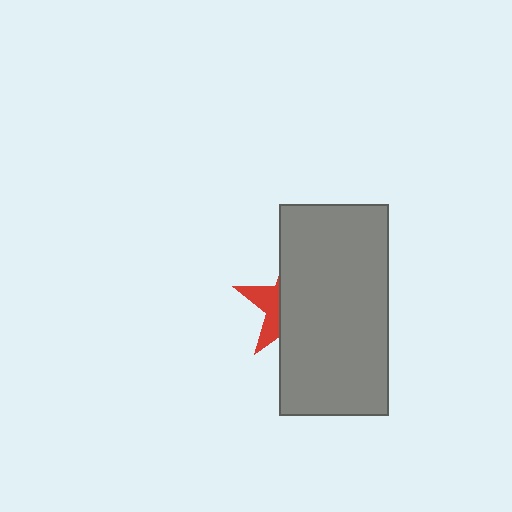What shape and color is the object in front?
The object in front is a gray rectangle.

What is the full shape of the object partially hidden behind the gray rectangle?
The partially hidden object is a red star.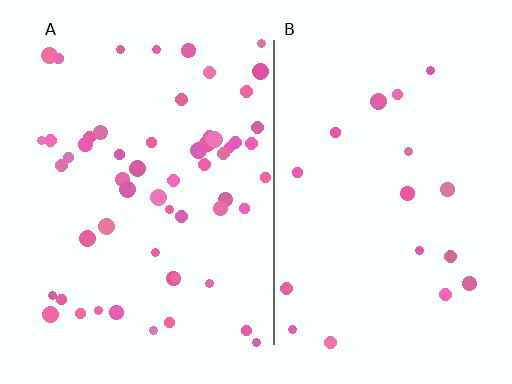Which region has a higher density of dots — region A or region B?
A (the left).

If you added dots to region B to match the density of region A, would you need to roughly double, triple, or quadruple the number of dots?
Approximately triple.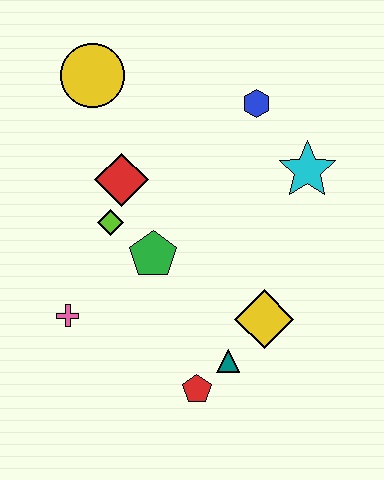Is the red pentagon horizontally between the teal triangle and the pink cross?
Yes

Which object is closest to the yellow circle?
The red diamond is closest to the yellow circle.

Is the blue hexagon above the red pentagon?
Yes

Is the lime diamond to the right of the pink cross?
Yes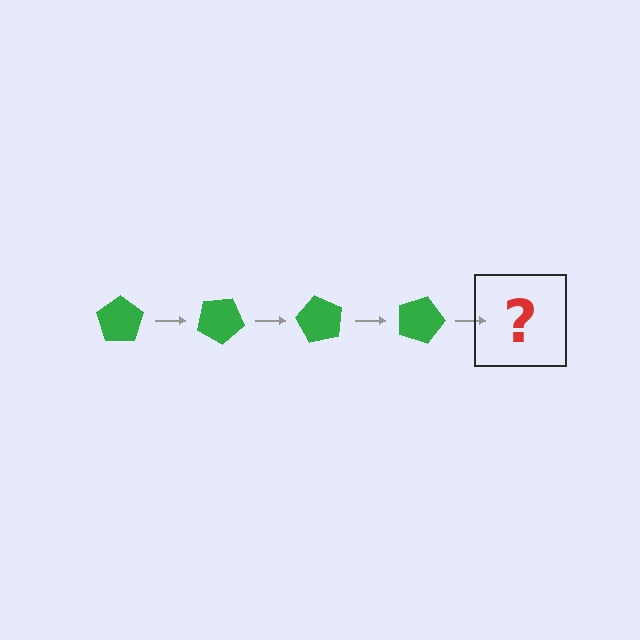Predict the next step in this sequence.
The next step is a green pentagon rotated 120 degrees.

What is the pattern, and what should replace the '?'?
The pattern is that the pentagon rotates 30 degrees each step. The '?' should be a green pentagon rotated 120 degrees.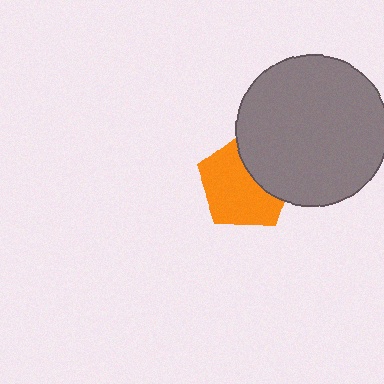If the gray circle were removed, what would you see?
You would see the complete orange pentagon.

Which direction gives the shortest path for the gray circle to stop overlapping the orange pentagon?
Moving toward the upper-right gives the shortest separation.